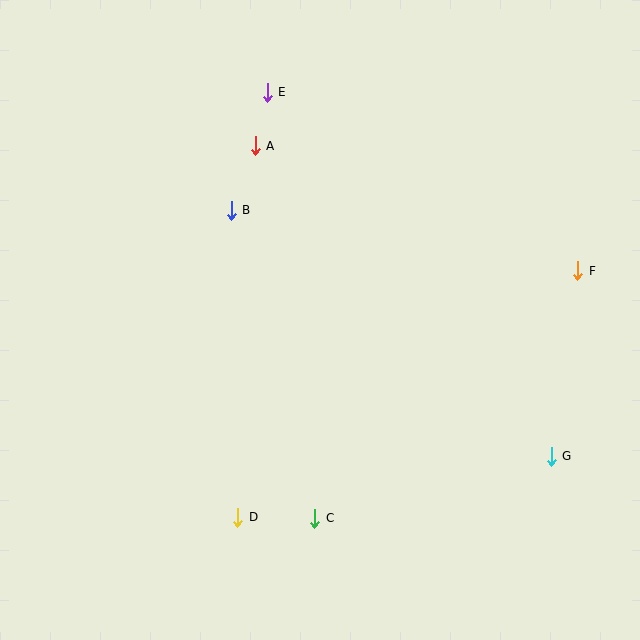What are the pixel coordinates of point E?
Point E is at (267, 92).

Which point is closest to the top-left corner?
Point E is closest to the top-left corner.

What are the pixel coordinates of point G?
Point G is at (551, 456).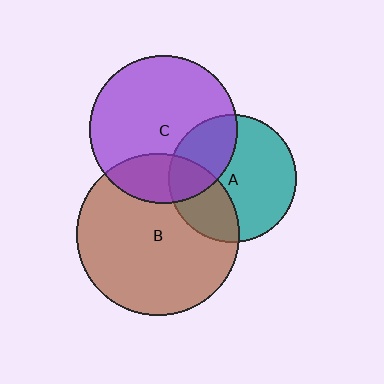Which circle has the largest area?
Circle B (brown).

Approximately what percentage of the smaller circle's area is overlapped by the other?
Approximately 30%.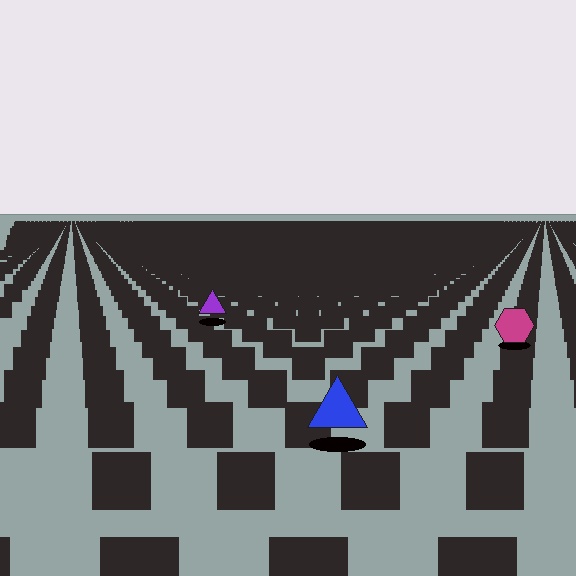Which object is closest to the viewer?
The blue triangle is closest. The texture marks near it are larger and more spread out.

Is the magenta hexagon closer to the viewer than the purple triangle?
Yes. The magenta hexagon is closer — you can tell from the texture gradient: the ground texture is coarser near it.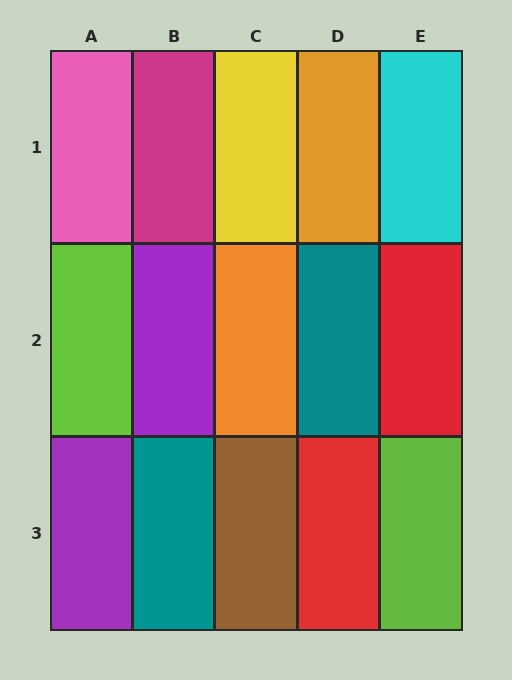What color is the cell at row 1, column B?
Magenta.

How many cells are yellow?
1 cell is yellow.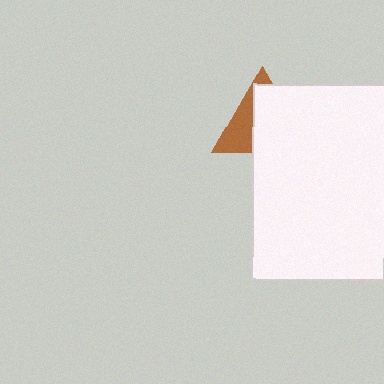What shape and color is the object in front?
The object in front is a white rectangle.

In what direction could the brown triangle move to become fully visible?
The brown triangle could move toward the upper-left. That would shift it out from behind the white rectangle entirely.